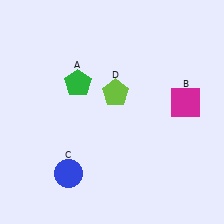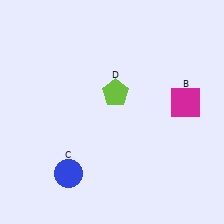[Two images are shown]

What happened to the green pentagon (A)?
The green pentagon (A) was removed in Image 2. It was in the top-left area of Image 1.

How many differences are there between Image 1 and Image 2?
There is 1 difference between the two images.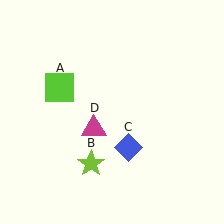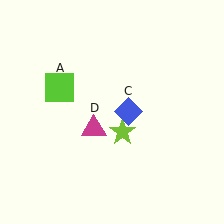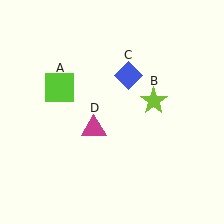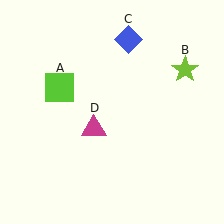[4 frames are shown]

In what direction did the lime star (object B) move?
The lime star (object B) moved up and to the right.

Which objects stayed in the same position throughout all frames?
Lime square (object A) and magenta triangle (object D) remained stationary.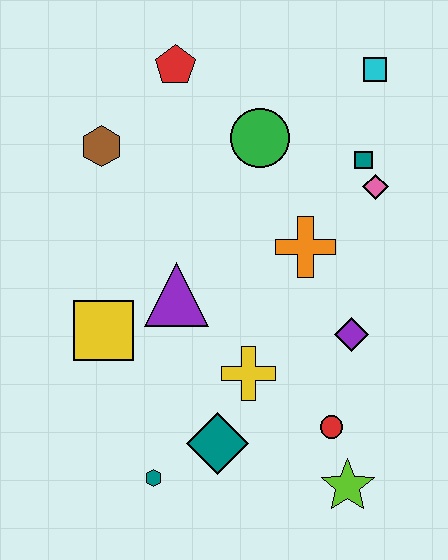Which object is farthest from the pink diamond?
The teal hexagon is farthest from the pink diamond.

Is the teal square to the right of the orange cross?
Yes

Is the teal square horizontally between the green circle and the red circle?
No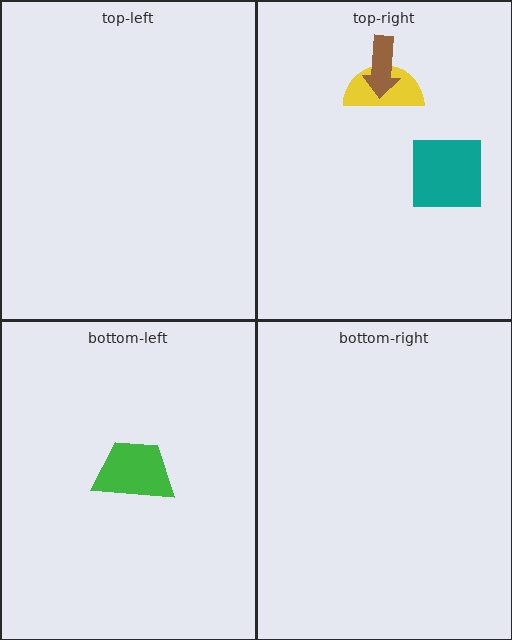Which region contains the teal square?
The top-right region.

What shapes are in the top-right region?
The teal square, the yellow semicircle, the brown arrow.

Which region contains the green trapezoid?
The bottom-left region.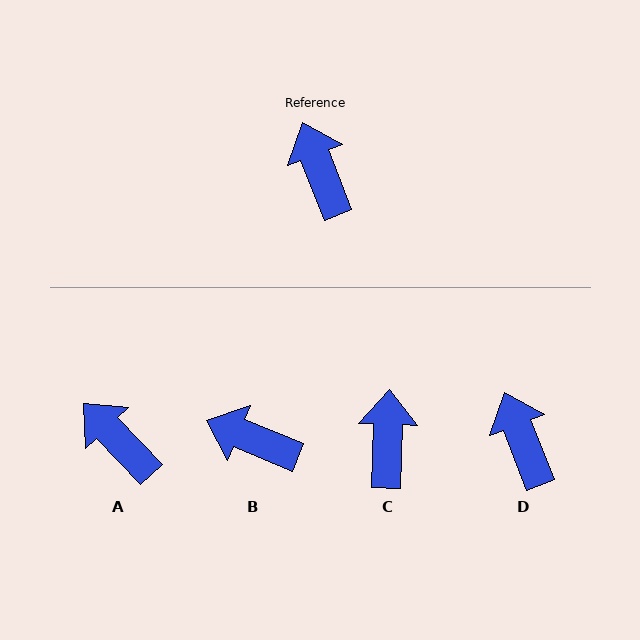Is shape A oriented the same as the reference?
No, it is off by about 22 degrees.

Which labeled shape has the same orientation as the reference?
D.